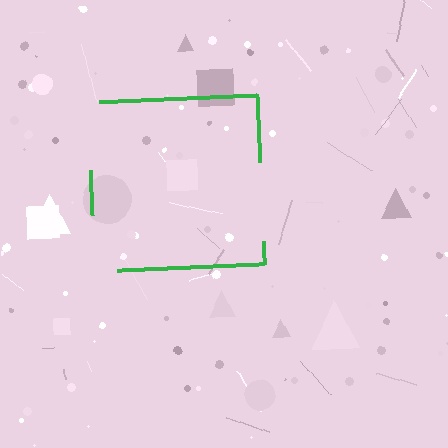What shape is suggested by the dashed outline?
The dashed outline suggests a square.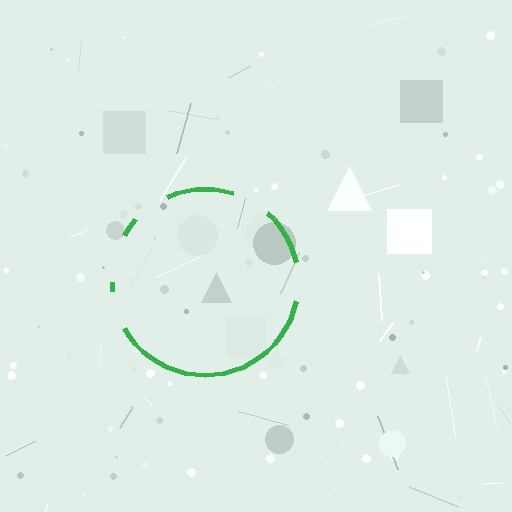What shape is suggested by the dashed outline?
The dashed outline suggests a circle.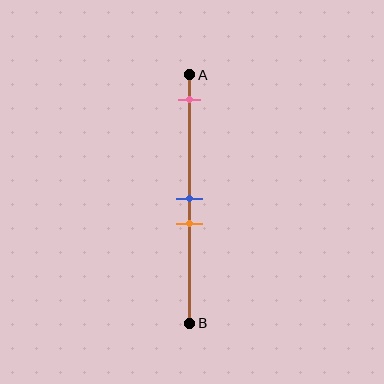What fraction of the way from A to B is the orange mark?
The orange mark is approximately 60% (0.6) of the way from A to B.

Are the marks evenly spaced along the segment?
No, the marks are not evenly spaced.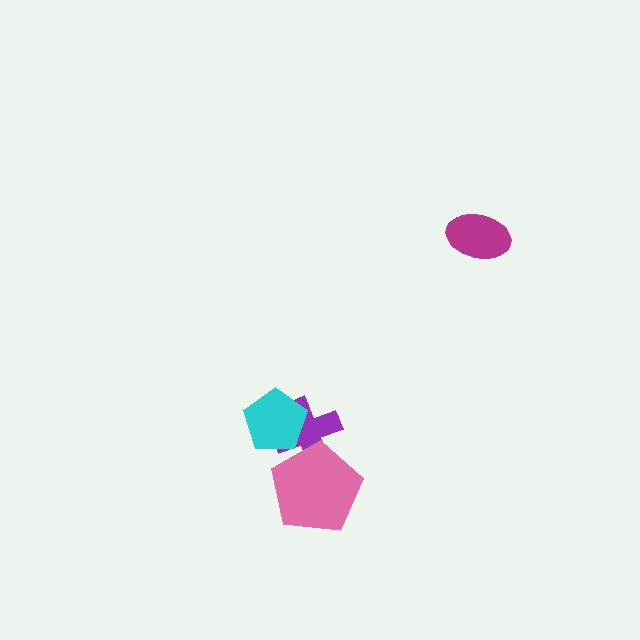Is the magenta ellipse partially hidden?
No, no other shape covers it.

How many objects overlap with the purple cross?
2 objects overlap with the purple cross.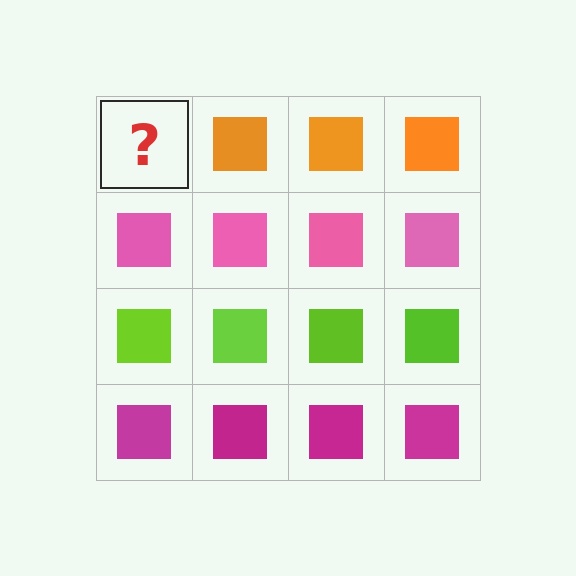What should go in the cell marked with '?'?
The missing cell should contain an orange square.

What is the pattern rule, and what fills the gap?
The rule is that each row has a consistent color. The gap should be filled with an orange square.